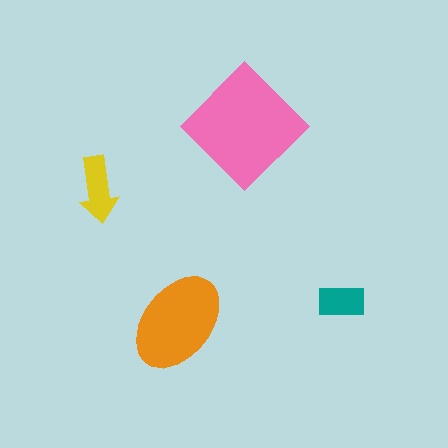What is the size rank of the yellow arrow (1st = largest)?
3rd.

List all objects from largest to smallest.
The pink diamond, the orange ellipse, the yellow arrow, the teal rectangle.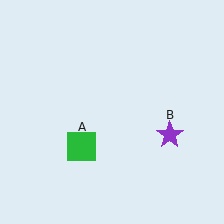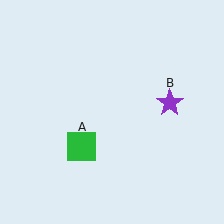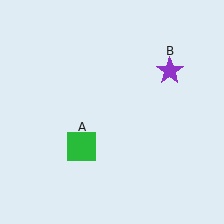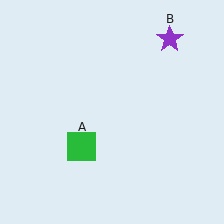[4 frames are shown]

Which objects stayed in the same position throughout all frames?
Green square (object A) remained stationary.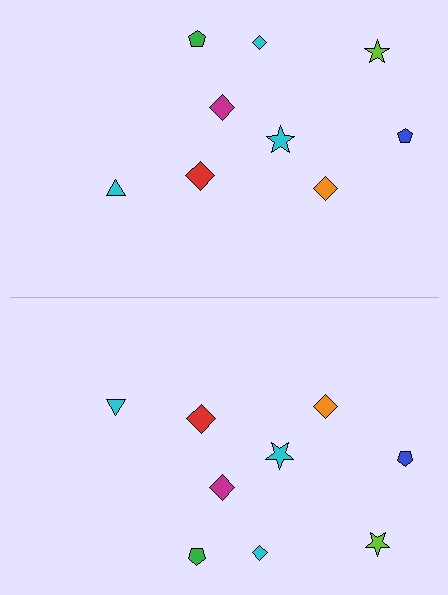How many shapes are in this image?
There are 18 shapes in this image.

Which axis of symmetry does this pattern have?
The pattern has a horizontal axis of symmetry running through the center of the image.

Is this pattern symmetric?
Yes, this pattern has bilateral (reflection) symmetry.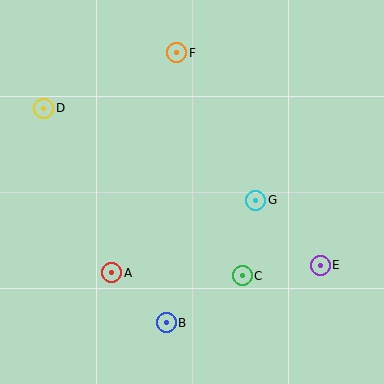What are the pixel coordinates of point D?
Point D is at (43, 108).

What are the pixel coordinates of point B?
Point B is at (166, 323).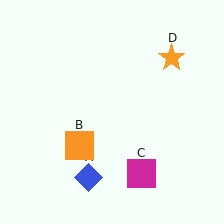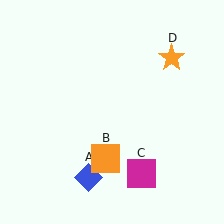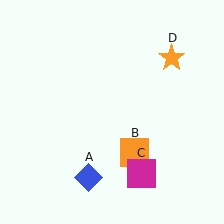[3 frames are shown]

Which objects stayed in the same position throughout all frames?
Blue diamond (object A) and magenta square (object C) and orange star (object D) remained stationary.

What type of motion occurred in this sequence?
The orange square (object B) rotated counterclockwise around the center of the scene.